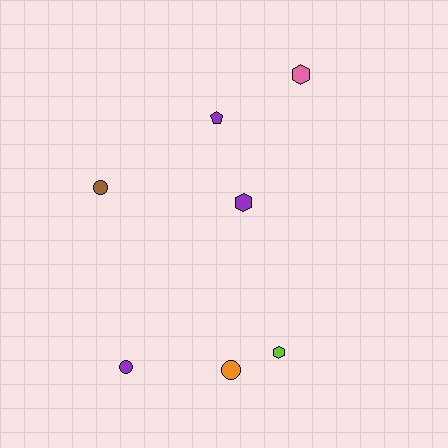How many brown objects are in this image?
There is 1 brown object.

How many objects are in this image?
There are 7 objects.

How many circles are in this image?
There are 3 circles.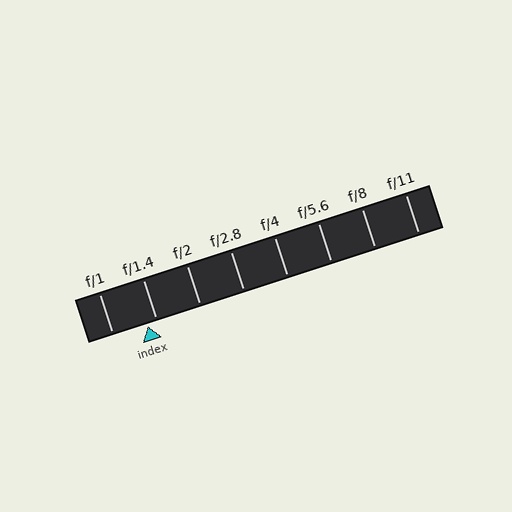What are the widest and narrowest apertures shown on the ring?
The widest aperture shown is f/1 and the narrowest is f/11.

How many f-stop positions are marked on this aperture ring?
There are 8 f-stop positions marked.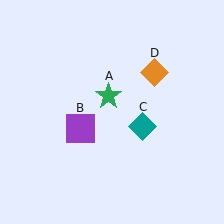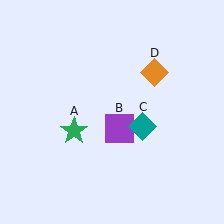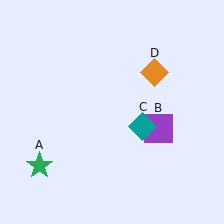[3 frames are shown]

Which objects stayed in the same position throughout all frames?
Teal diamond (object C) and orange diamond (object D) remained stationary.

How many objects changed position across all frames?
2 objects changed position: green star (object A), purple square (object B).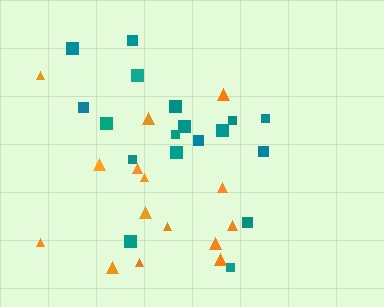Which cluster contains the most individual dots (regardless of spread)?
Teal (18).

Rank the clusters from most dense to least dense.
orange, teal.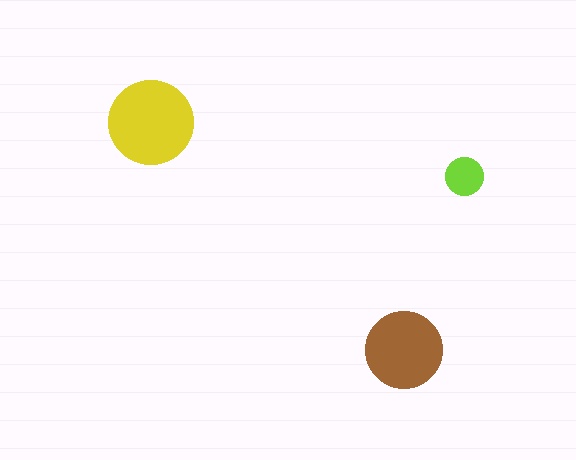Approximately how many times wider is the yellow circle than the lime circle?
About 2 times wider.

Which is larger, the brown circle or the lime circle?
The brown one.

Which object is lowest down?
The brown circle is bottommost.